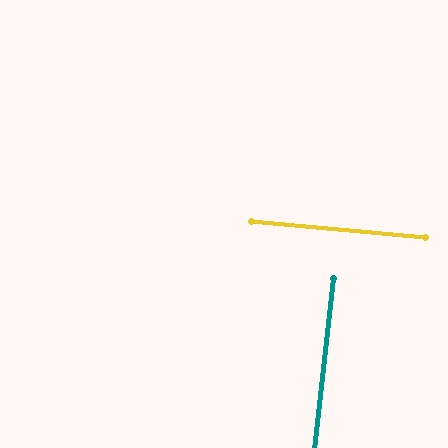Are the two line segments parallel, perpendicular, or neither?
Perpendicular — they meet at approximately 89°.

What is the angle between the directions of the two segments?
Approximately 89 degrees.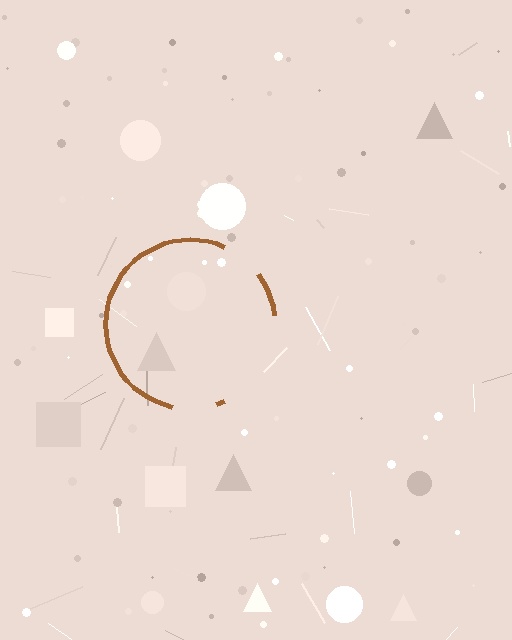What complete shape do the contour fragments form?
The contour fragments form a circle.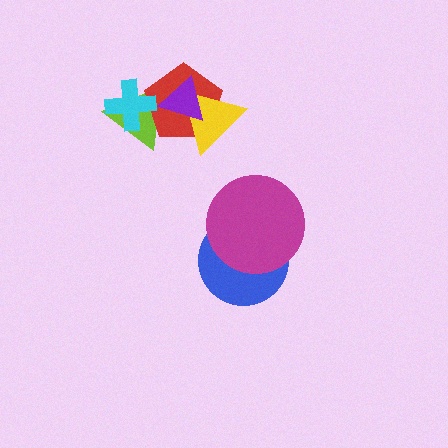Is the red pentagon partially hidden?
Yes, it is partially covered by another shape.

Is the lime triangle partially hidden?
Yes, it is partially covered by another shape.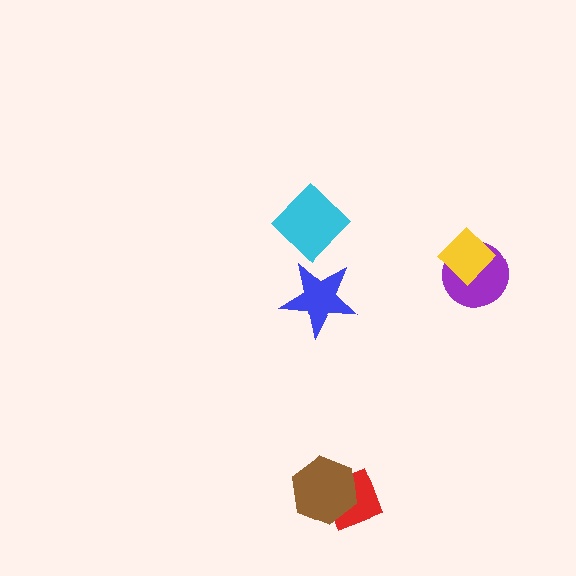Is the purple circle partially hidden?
Yes, it is partially covered by another shape.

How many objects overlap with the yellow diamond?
1 object overlaps with the yellow diamond.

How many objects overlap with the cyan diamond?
0 objects overlap with the cyan diamond.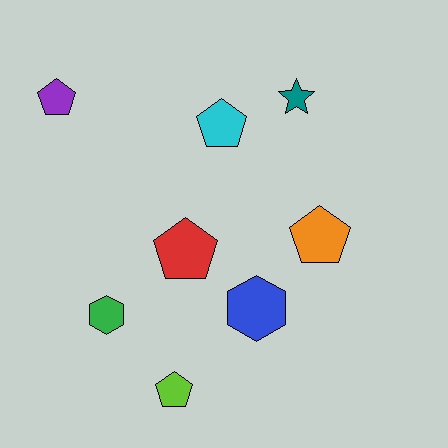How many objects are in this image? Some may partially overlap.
There are 8 objects.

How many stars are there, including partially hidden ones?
There is 1 star.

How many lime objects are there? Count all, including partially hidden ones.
There is 1 lime object.